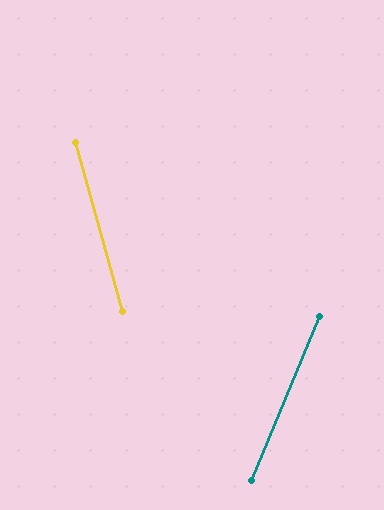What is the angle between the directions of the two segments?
Approximately 38 degrees.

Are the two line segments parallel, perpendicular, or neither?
Neither parallel nor perpendicular — they differ by about 38°.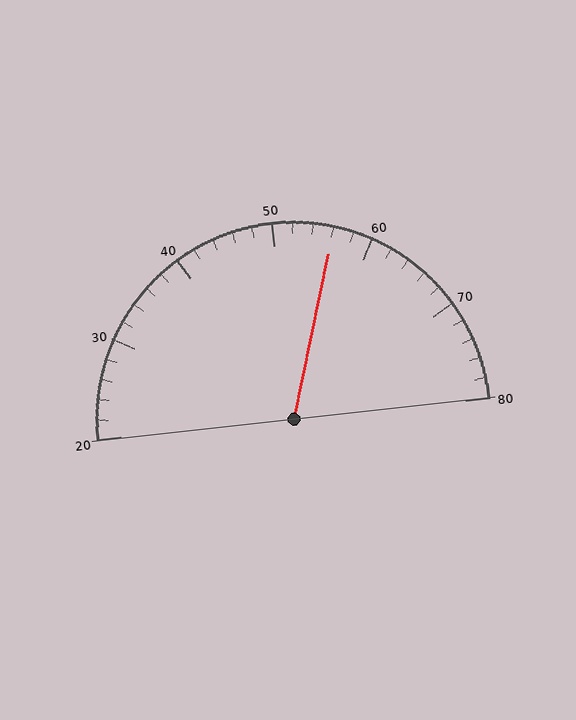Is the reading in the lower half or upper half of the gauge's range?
The reading is in the upper half of the range (20 to 80).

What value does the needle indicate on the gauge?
The needle indicates approximately 56.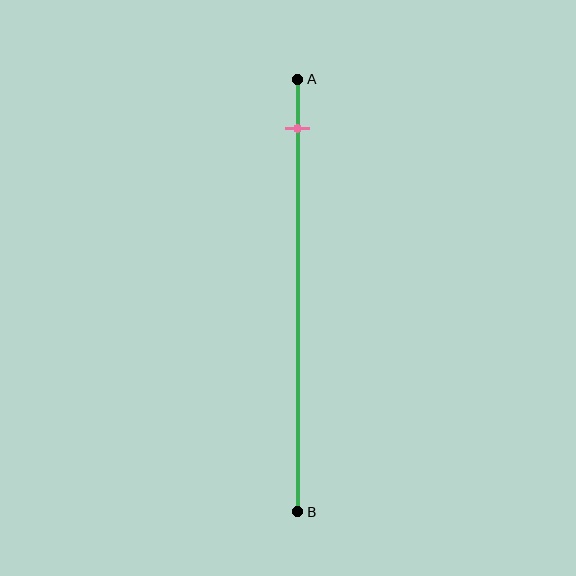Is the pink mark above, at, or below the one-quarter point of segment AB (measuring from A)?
The pink mark is above the one-quarter point of segment AB.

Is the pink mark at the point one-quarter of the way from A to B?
No, the mark is at about 10% from A, not at the 25% one-quarter point.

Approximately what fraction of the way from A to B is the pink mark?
The pink mark is approximately 10% of the way from A to B.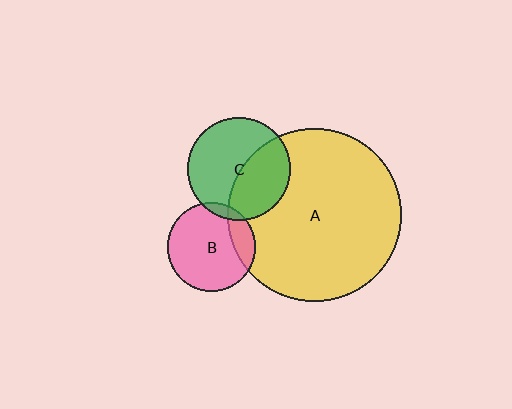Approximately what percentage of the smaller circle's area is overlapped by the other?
Approximately 20%.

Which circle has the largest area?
Circle A (yellow).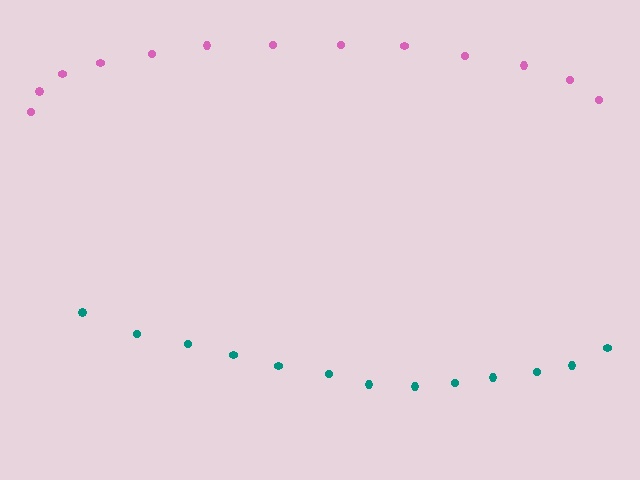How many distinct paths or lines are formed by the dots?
There are 2 distinct paths.